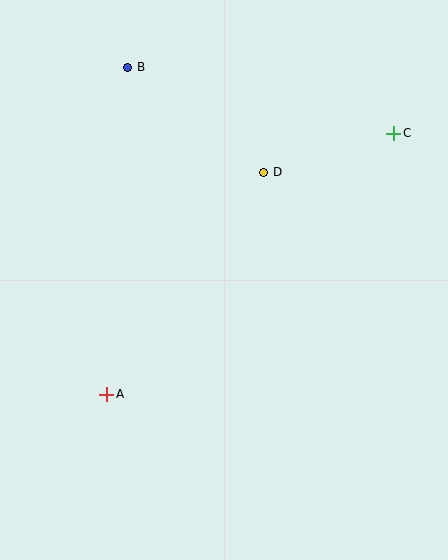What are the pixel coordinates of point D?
Point D is at (264, 172).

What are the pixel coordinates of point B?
Point B is at (128, 67).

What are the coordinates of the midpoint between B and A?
The midpoint between B and A is at (117, 231).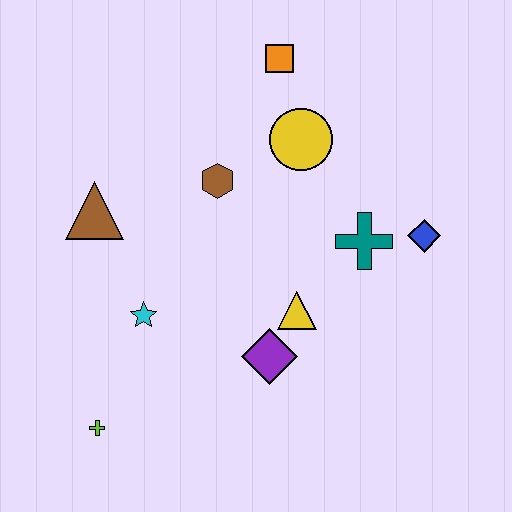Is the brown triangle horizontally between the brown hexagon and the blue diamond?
No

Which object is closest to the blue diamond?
The teal cross is closest to the blue diamond.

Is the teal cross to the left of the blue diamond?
Yes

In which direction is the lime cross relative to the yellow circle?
The lime cross is below the yellow circle.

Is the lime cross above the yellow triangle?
No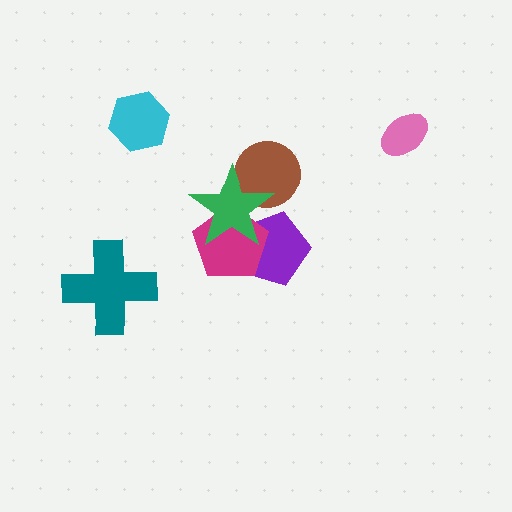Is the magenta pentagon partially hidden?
Yes, it is partially covered by another shape.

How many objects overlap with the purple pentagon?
2 objects overlap with the purple pentagon.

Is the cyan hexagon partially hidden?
No, no other shape covers it.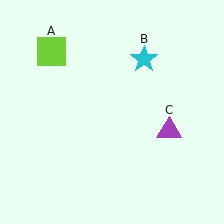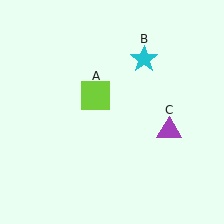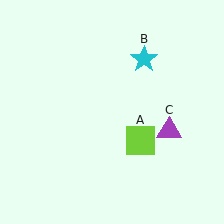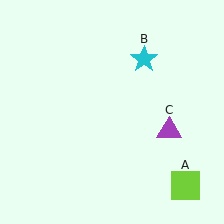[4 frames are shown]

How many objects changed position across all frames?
1 object changed position: lime square (object A).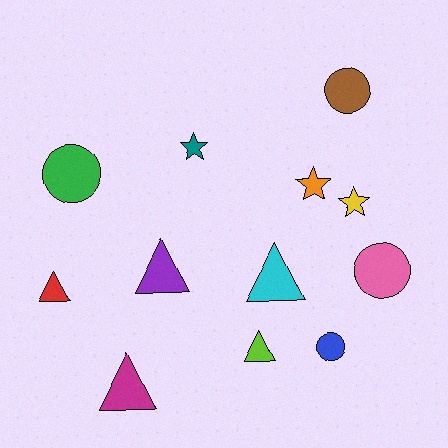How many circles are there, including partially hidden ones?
There are 4 circles.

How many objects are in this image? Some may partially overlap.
There are 12 objects.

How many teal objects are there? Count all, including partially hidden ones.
There is 1 teal object.